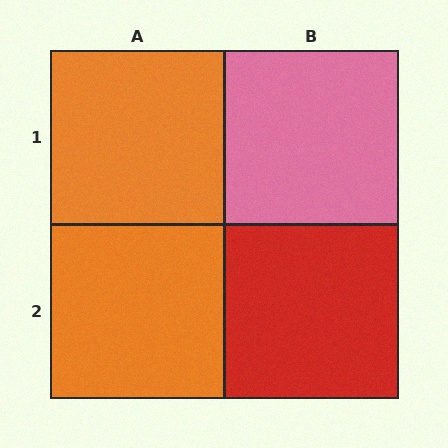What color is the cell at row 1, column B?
Pink.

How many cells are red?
1 cell is red.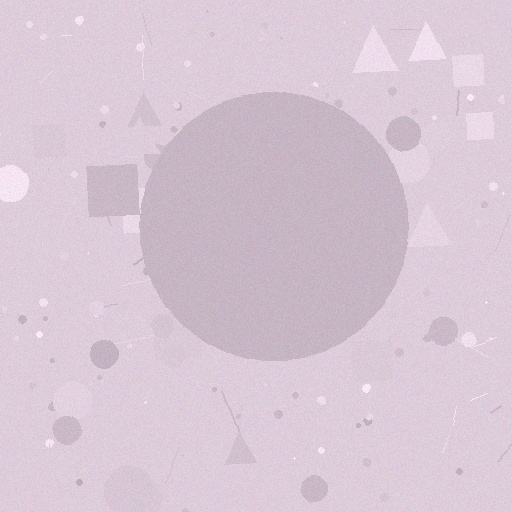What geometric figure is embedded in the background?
A circle is embedded in the background.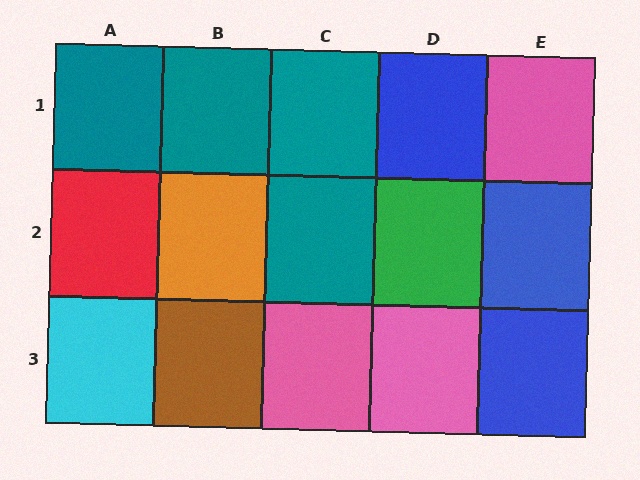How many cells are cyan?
1 cell is cyan.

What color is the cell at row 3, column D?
Pink.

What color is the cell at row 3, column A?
Cyan.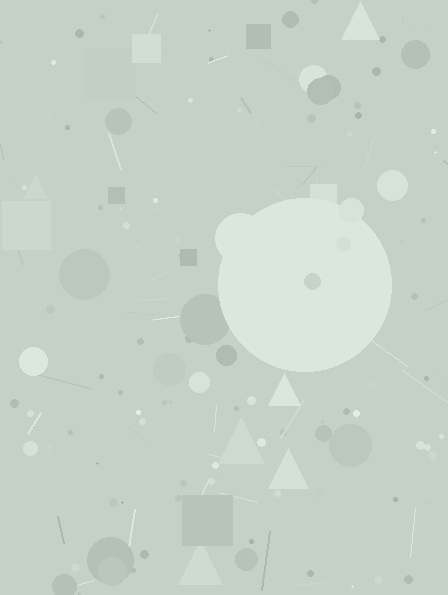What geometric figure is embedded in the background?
A circle is embedded in the background.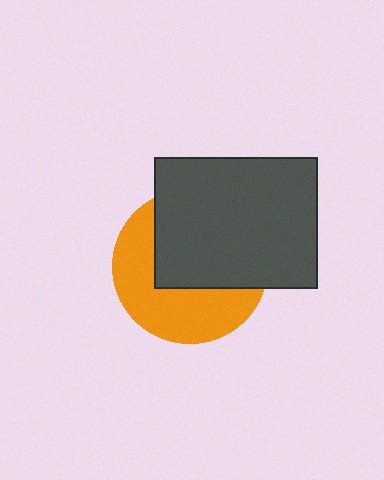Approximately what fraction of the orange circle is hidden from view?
Roughly 53% of the orange circle is hidden behind the dark gray rectangle.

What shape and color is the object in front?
The object in front is a dark gray rectangle.